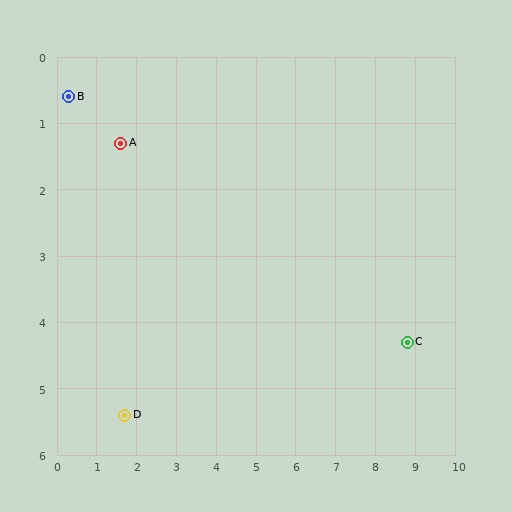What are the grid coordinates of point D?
Point D is at approximately (1.7, 5.4).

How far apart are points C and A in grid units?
Points C and A are about 7.8 grid units apart.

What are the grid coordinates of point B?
Point B is at approximately (0.3, 0.6).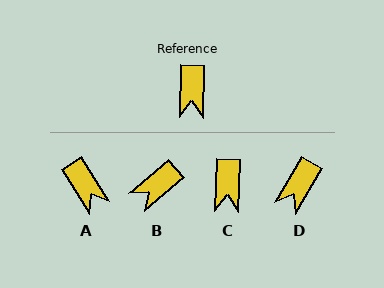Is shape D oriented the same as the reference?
No, it is off by about 28 degrees.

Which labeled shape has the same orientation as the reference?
C.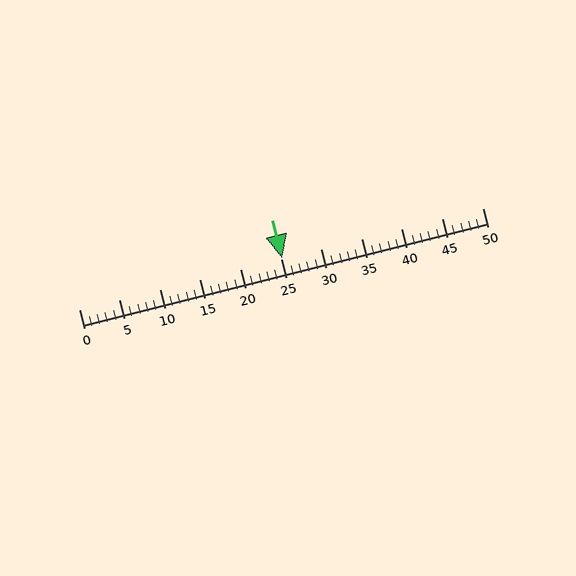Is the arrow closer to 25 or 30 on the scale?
The arrow is closer to 25.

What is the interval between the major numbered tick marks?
The major tick marks are spaced 5 units apart.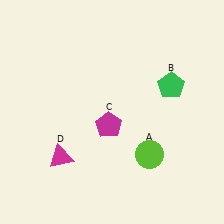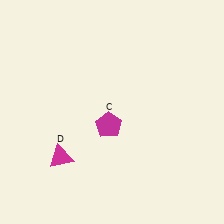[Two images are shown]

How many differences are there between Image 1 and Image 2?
There are 2 differences between the two images.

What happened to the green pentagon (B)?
The green pentagon (B) was removed in Image 2. It was in the top-right area of Image 1.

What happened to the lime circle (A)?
The lime circle (A) was removed in Image 2. It was in the bottom-right area of Image 1.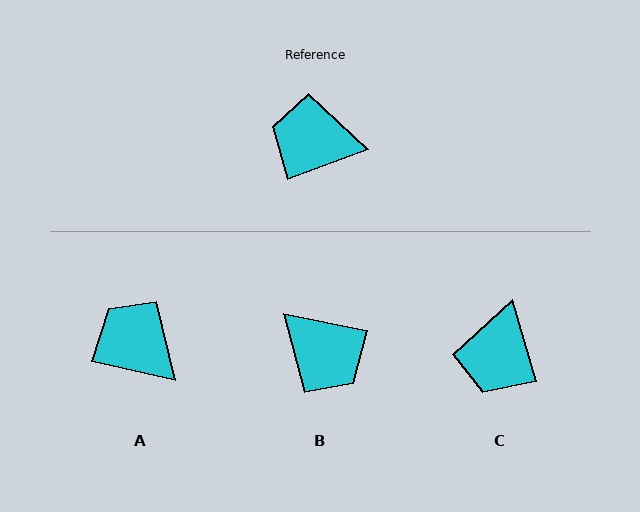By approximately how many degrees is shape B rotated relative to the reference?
Approximately 148 degrees counter-clockwise.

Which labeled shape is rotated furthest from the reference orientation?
B, about 148 degrees away.